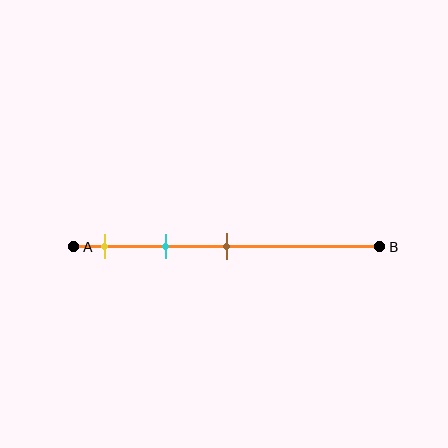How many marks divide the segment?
There are 3 marks dividing the segment.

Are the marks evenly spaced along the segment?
Yes, the marks are approximately evenly spaced.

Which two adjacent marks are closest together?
The yellow and cyan marks are the closest adjacent pair.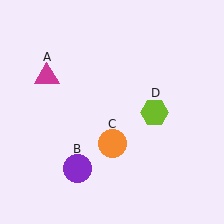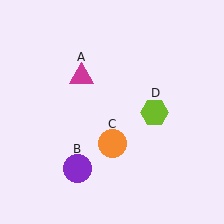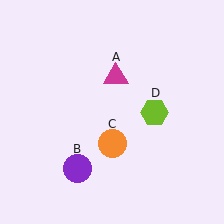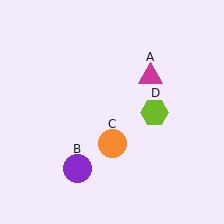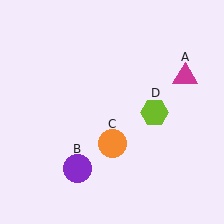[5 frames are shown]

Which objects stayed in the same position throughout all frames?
Purple circle (object B) and orange circle (object C) and lime hexagon (object D) remained stationary.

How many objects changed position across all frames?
1 object changed position: magenta triangle (object A).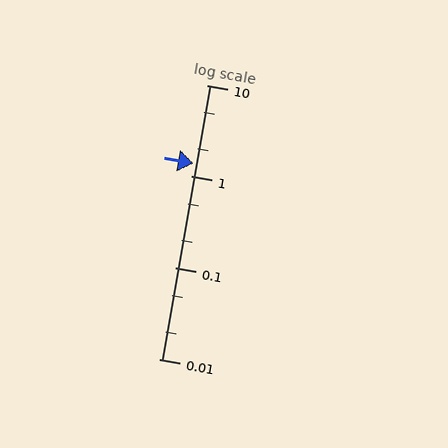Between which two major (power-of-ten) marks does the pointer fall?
The pointer is between 1 and 10.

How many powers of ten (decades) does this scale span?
The scale spans 3 decades, from 0.01 to 10.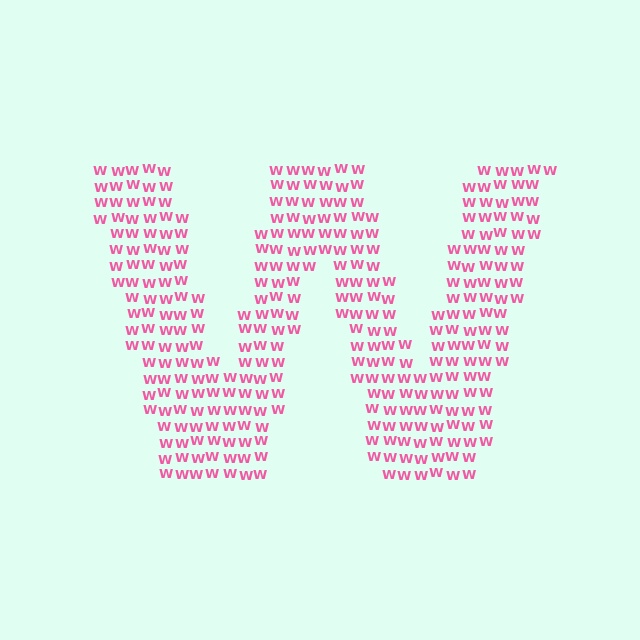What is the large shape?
The large shape is the letter W.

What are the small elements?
The small elements are letter W's.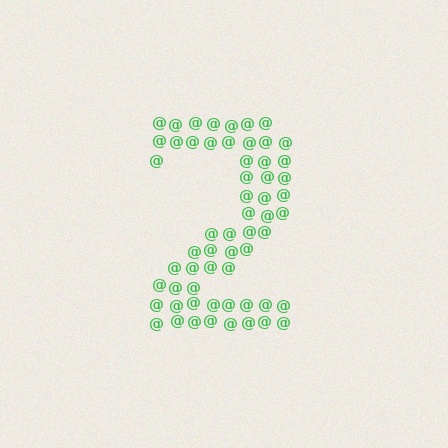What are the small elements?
The small elements are at signs.